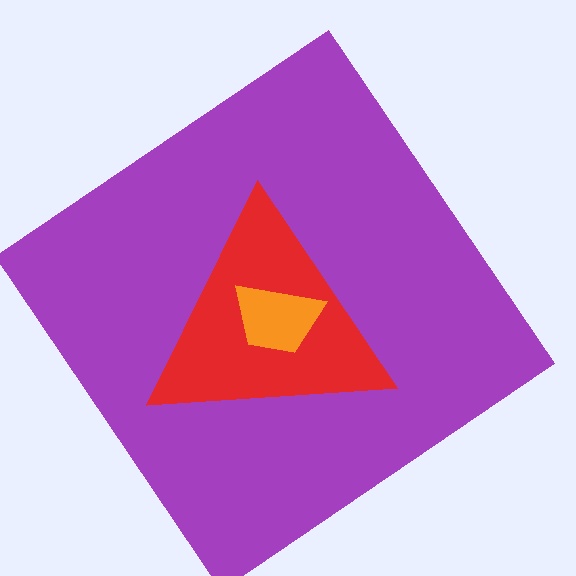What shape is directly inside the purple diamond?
The red triangle.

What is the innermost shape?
The orange trapezoid.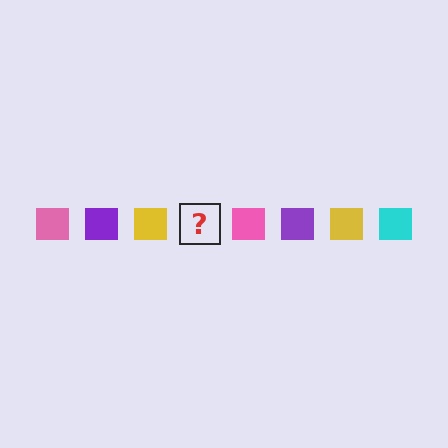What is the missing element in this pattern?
The missing element is a cyan square.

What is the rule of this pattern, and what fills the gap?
The rule is that the pattern cycles through pink, purple, yellow, cyan squares. The gap should be filled with a cyan square.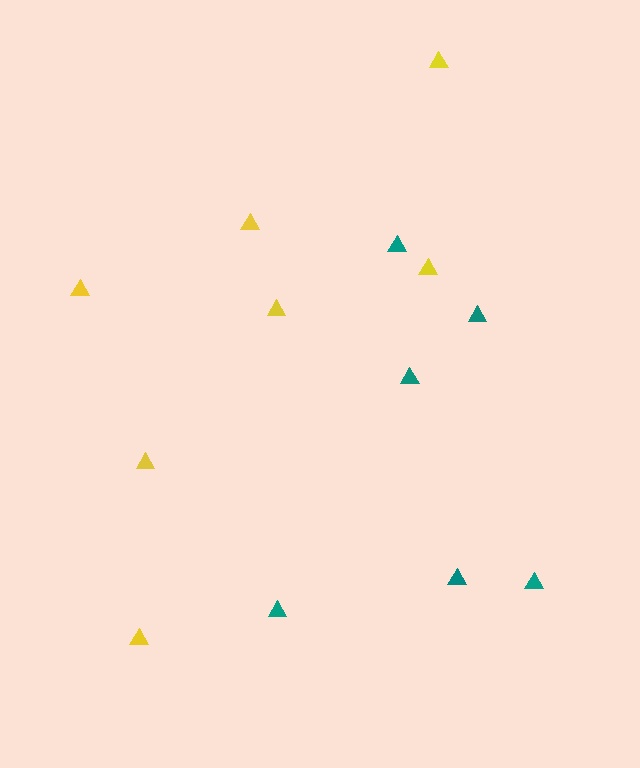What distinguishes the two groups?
There are 2 groups: one group of teal triangles (6) and one group of yellow triangles (7).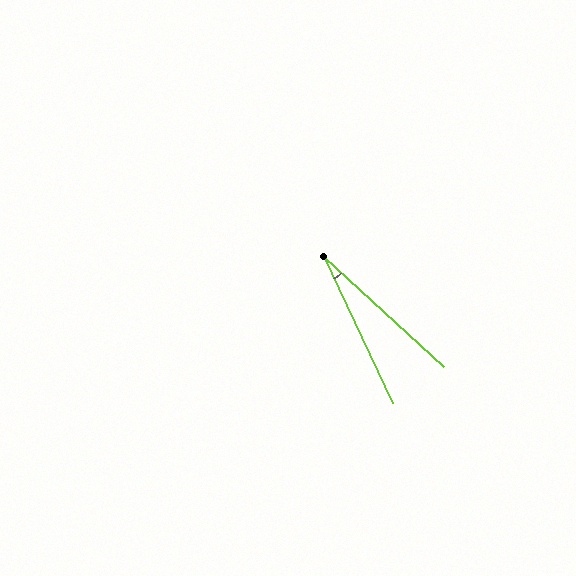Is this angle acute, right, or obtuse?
It is acute.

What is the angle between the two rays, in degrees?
Approximately 22 degrees.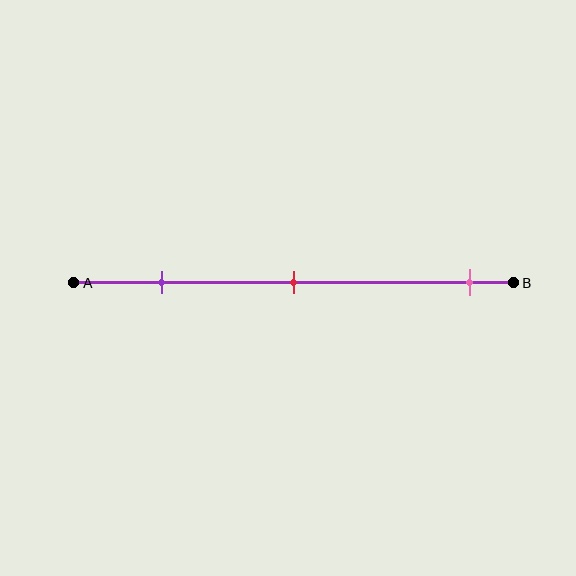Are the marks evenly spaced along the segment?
No, the marks are not evenly spaced.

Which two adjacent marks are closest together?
The purple and red marks are the closest adjacent pair.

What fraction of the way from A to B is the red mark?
The red mark is approximately 50% (0.5) of the way from A to B.